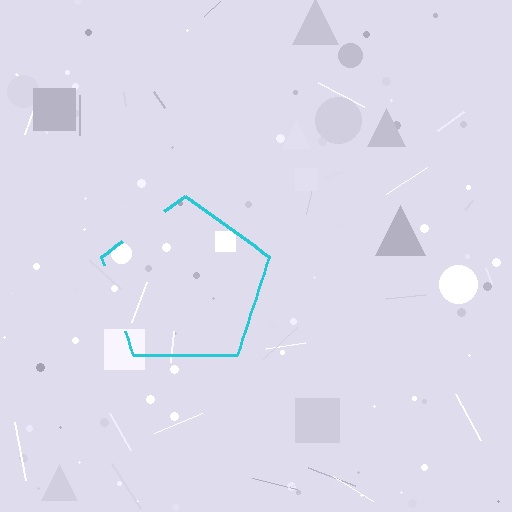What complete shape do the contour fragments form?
The contour fragments form a pentagon.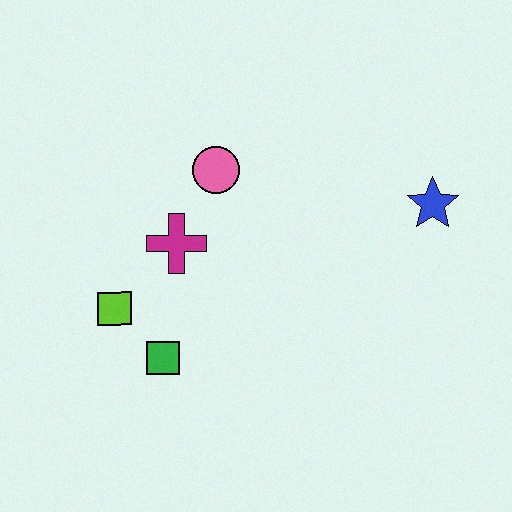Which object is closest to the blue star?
The pink circle is closest to the blue star.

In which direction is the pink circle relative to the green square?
The pink circle is above the green square.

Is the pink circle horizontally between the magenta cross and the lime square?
No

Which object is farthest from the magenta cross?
The blue star is farthest from the magenta cross.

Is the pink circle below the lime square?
No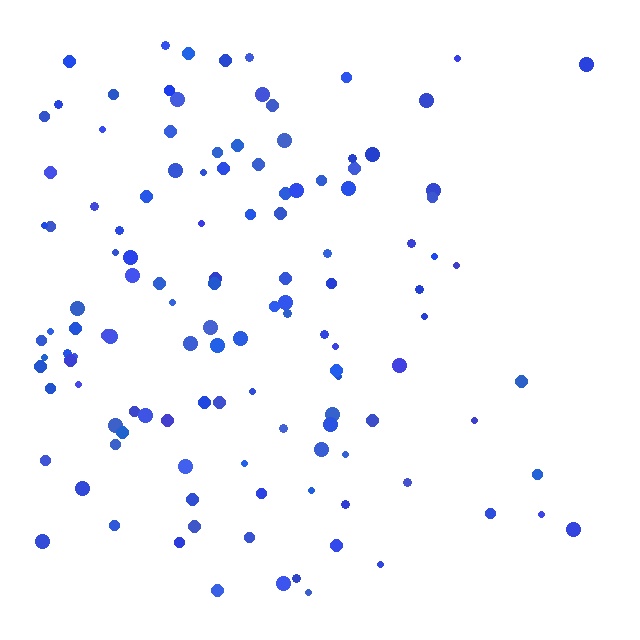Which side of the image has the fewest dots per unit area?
The right.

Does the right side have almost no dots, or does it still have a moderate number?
Still a moderate number, just noticeably fewer than the left.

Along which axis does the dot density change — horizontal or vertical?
Horizontal.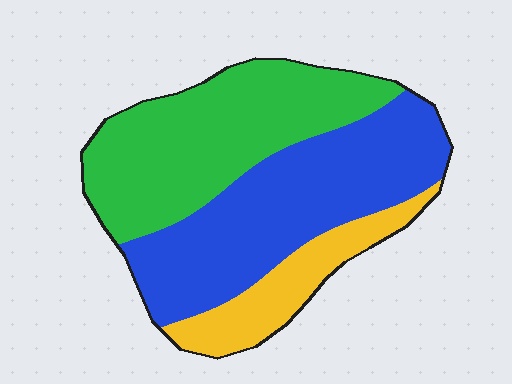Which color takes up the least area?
Yellow, at roughly 15%.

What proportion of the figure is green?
Green covers roughly 40% of the figure.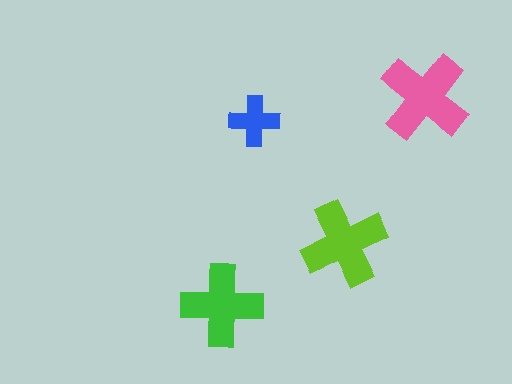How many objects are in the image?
There are 4 objects in the image.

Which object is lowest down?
The green cross is bottommost.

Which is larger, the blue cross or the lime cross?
The lime one.